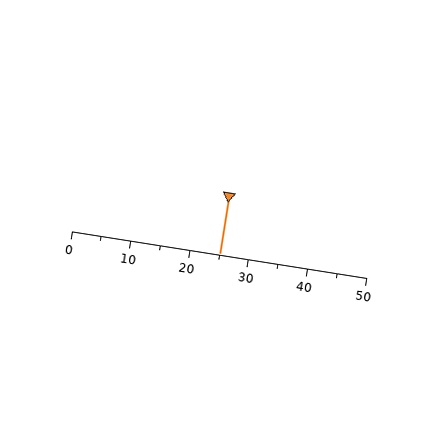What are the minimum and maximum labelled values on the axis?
The axis runs from 0 to 50.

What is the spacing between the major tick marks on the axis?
The major ticks are spaced 10 apart.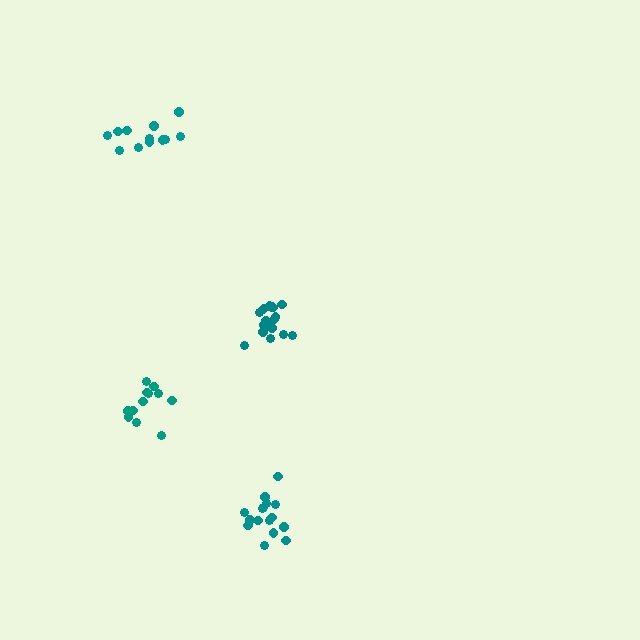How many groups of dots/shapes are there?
There are 4 groups.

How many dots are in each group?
Group 1: 12 dots, Group 2: 16 dots, Group 3: 12 dots, Group 4: 17 dots (57 total).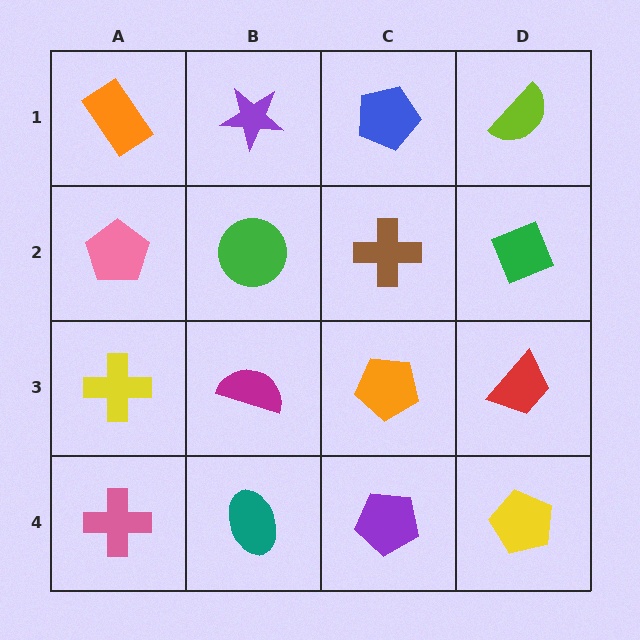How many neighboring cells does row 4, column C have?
3.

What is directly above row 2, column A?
An orange rectangle.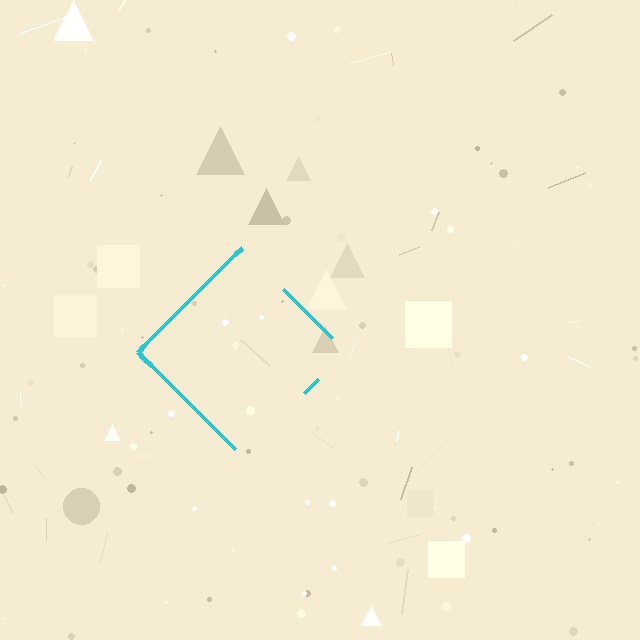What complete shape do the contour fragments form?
The contour fragments form a diamond.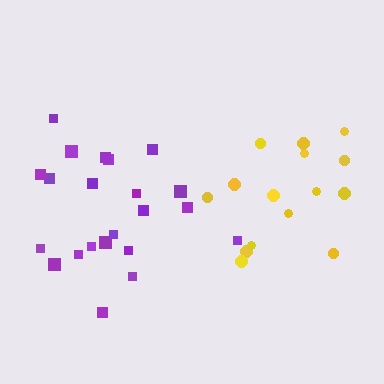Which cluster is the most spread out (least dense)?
Yellow.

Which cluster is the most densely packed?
Purple.